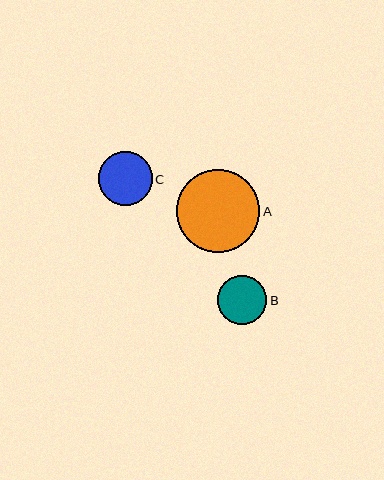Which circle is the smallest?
Circle B is the smallest with a size of approximately 49 pixels.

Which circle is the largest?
Circle A is the largest with a size of approximately 83 pixels.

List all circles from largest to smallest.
From largest to smallest: A, C, B.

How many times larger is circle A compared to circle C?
Circle A is approximately 1.6 times the size of circle C.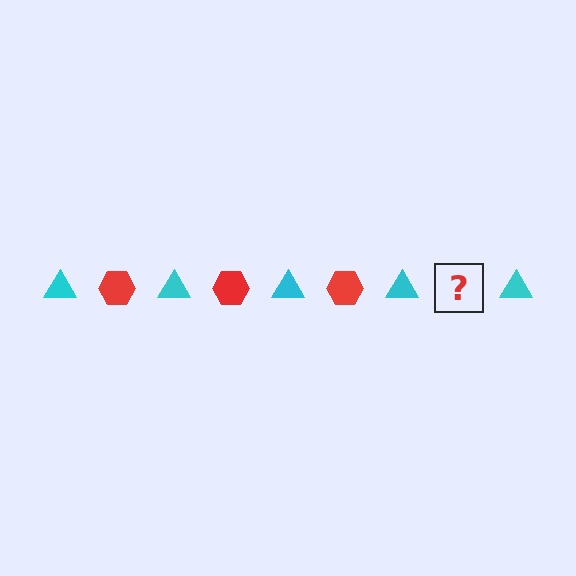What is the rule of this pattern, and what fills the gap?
The rule is that the pattern alternates between cyan triangle and red hexagon. The gap should be filled with a red hexagon.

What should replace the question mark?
The question mark should be replaced with a red hexagon.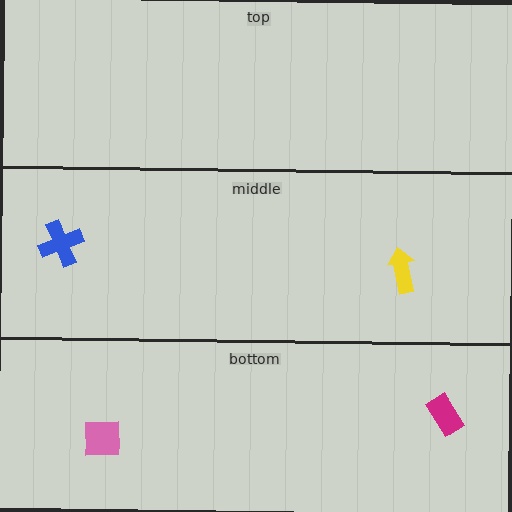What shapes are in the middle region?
The blue cross, the yellow arrow.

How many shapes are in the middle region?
2.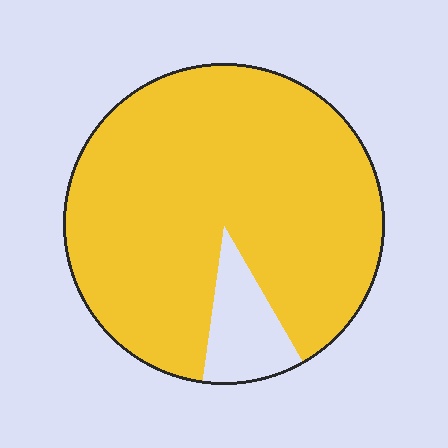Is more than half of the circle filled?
Yes.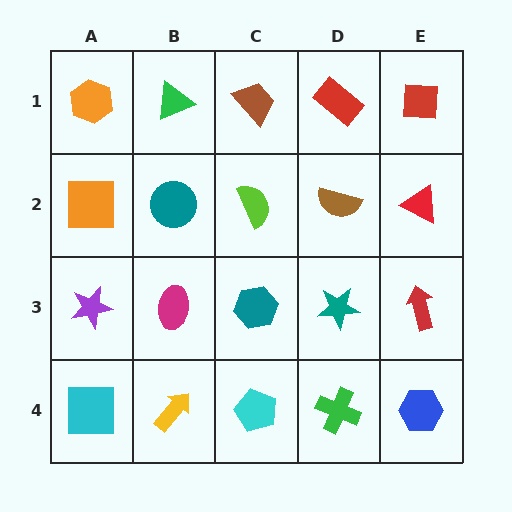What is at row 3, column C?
A teal hexagon.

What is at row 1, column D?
A red rectangle.